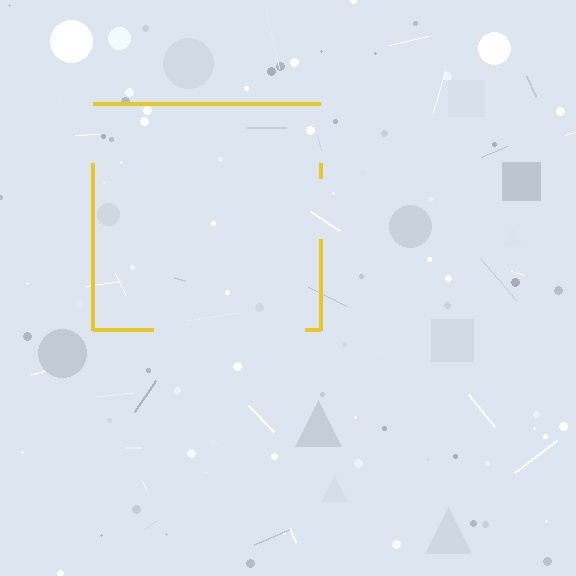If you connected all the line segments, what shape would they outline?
They would outline a square.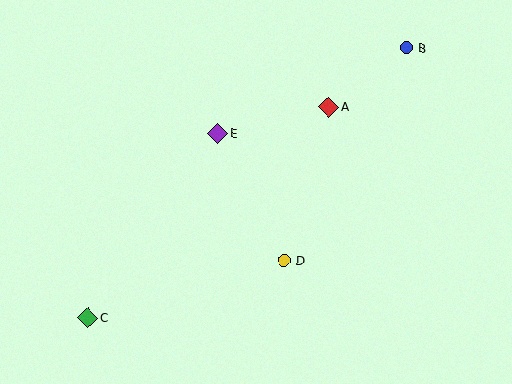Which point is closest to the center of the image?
Point E at (218, 134) is closest to the center.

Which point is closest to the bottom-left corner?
Point C is closest to the bottom-left corner.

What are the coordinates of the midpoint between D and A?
The midpoint between D and A is at (306, 184).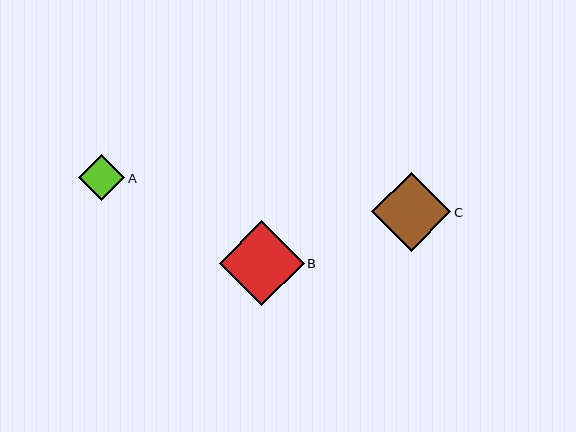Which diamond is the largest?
Diamond B is the largest with a size of approximately 85 pixels.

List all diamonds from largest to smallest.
From largest to smallest: B, C, A.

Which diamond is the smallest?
Diamond A is the smallest with a size of approximately 46 pixels.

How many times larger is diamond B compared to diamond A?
Diamond B is approximately 1.8 times the size of diamond A.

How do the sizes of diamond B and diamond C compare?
Diamond B and diamond C are approximately the same size.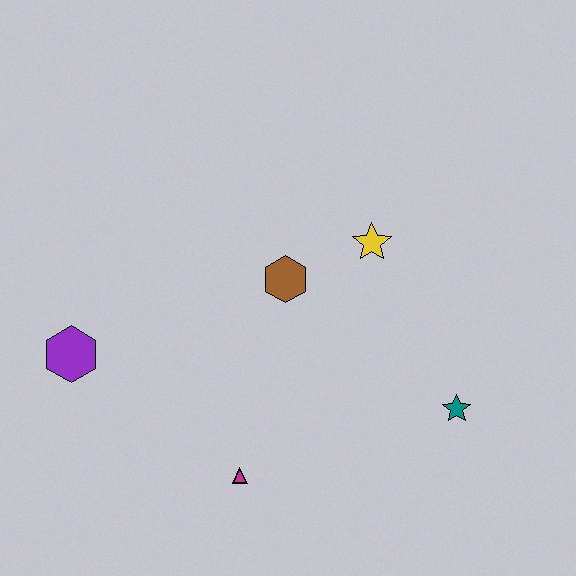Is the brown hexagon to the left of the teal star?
Yes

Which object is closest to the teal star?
The yellow star is closest to the teal star.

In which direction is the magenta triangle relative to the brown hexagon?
The magenta triangle is below the brown hexagon.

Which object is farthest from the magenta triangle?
The yellow star is farthest from the magenta triangle.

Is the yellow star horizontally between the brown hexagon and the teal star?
Yes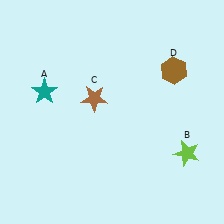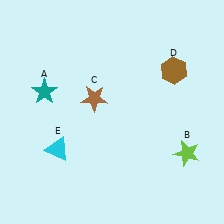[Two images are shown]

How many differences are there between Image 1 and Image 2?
There is 1 difference between the two images.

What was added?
A cyan triangle (E) was added in Image 2.